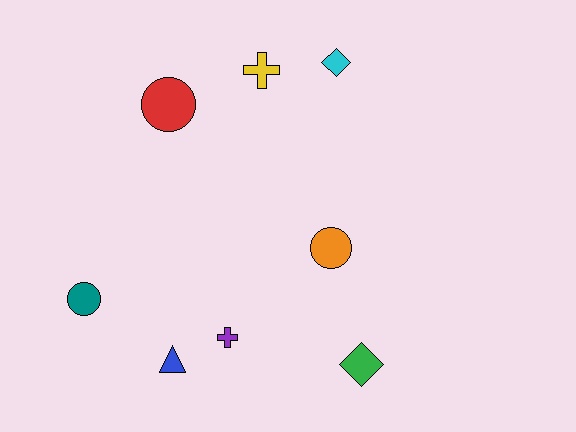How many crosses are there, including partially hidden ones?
There are 2 crosses.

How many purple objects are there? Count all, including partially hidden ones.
There is 1 purple object.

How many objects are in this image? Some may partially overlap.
There are 8 objects.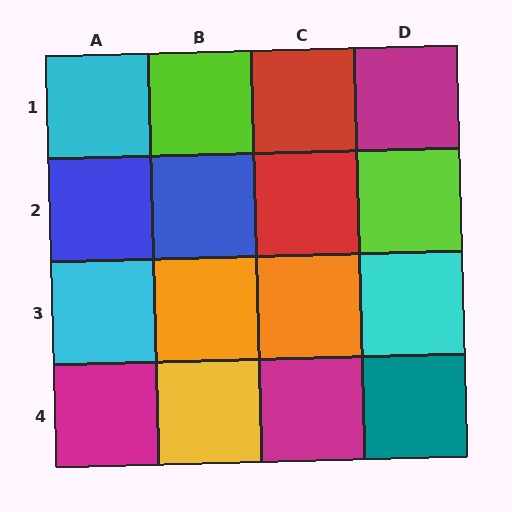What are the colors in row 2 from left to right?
Blue, blue, red, lime.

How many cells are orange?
2 cells are orange.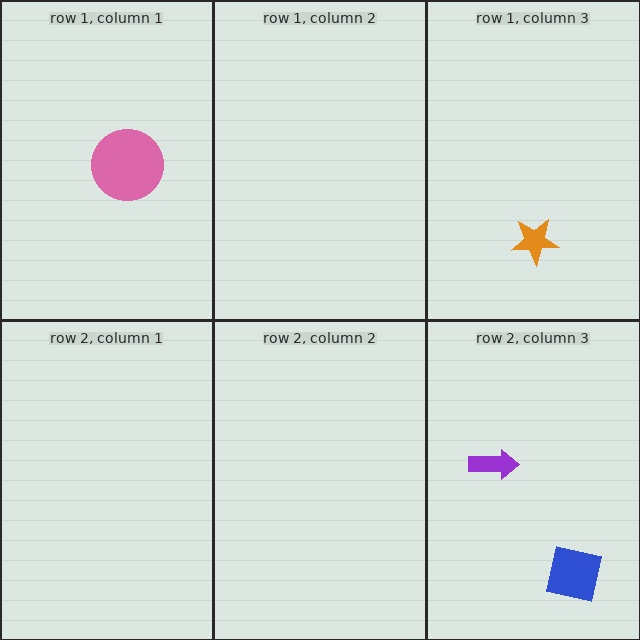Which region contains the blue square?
The row 2, column 3 region.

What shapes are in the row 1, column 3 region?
The orange star.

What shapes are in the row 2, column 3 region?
The purple arrow, the blue square.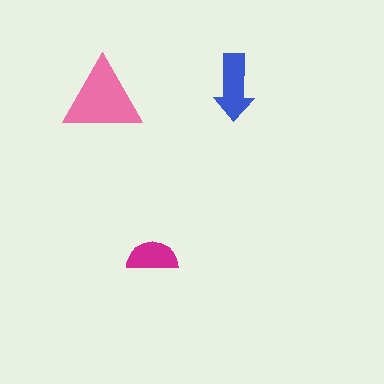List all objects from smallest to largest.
The magenta semicircle, the blue arrow, the pink triangle.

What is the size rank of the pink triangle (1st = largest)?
1st.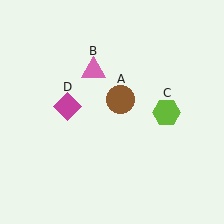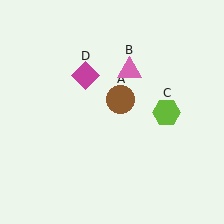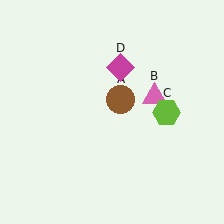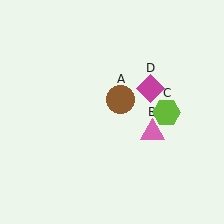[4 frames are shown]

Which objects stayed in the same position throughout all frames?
Brown circle (object A) and lime hexagon (object C) remained stationary.